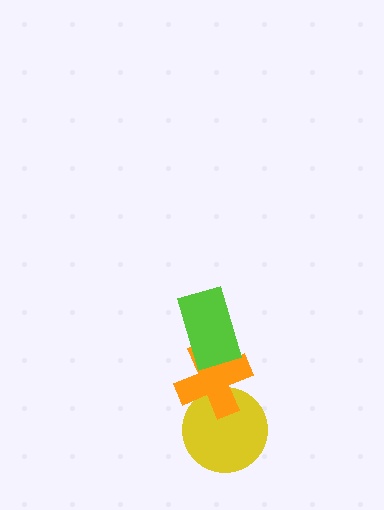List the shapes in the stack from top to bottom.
From top to bottom: the lime rectangle, the orange cross, the yellow circle.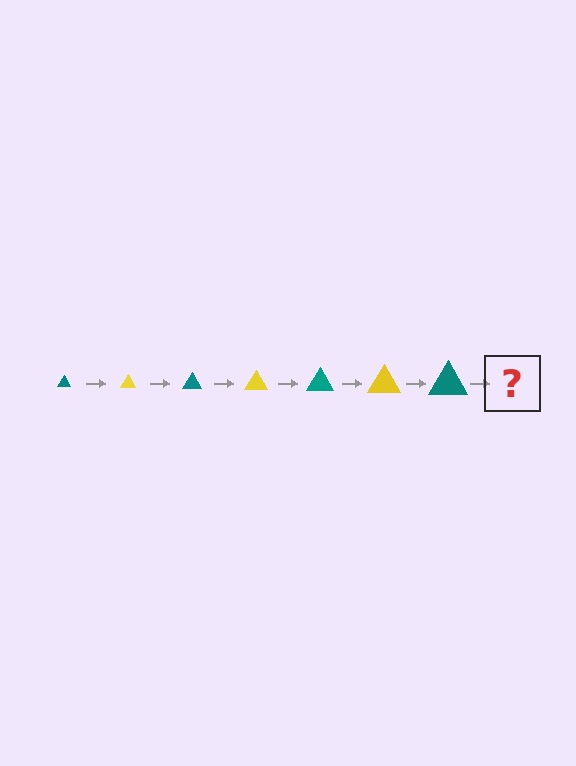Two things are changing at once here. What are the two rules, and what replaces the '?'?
The two rules are that the triangle grows larger each step and the color cycles through teal and yellow. The '?' should be a yellow triangle, larger than the previous one.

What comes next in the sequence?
The next element should be a yellow triangle, larger than the previous one.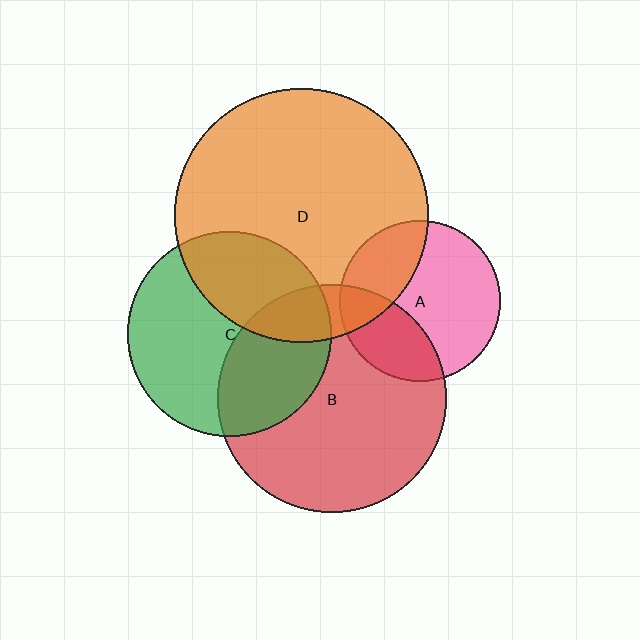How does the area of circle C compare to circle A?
Approximately 1.6 times.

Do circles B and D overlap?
Yes.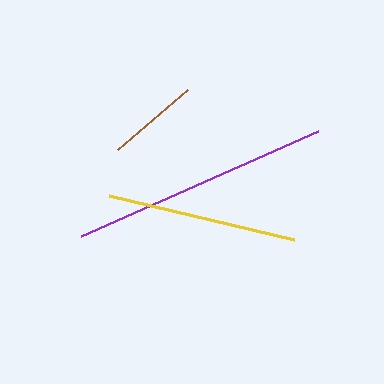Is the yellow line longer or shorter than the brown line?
The yellow line is longer than the brown line.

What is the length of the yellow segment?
The yellow segment is approximately 191 pixels long.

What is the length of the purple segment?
The purple segment is approximately 259 pixels long.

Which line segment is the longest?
The purple line is the longest at approximately 259 pixels.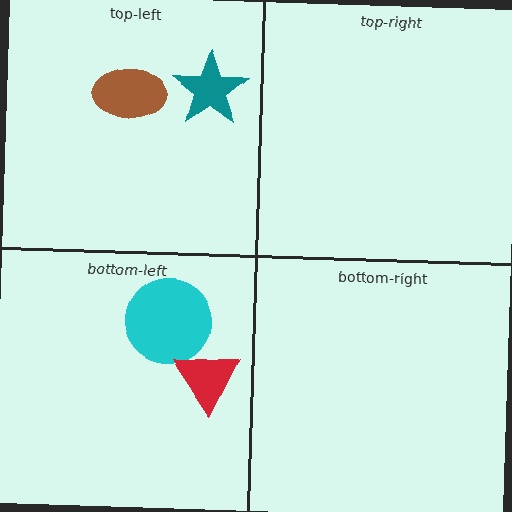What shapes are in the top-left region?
The brown ellipse, the teal star.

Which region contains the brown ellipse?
The top-left region.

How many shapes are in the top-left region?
2.